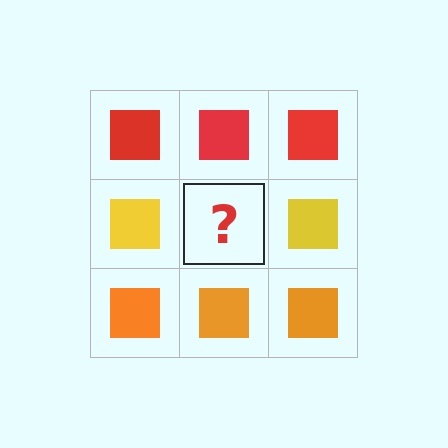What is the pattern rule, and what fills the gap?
The rule is that each row has a consistent color. The gap should be filled with a yellow square.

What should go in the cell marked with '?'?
The missing cell should contain a yellow square.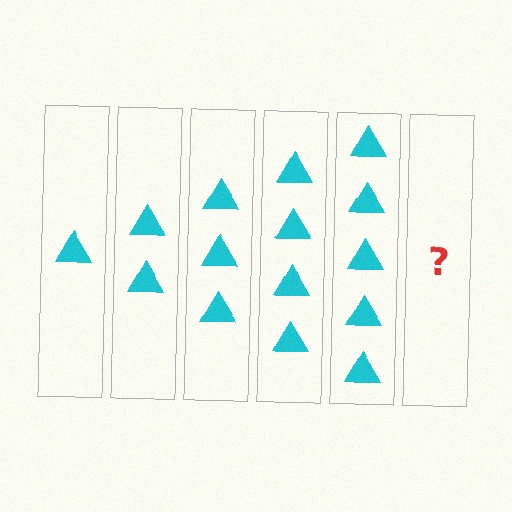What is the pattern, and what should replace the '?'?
The pattern is that each step adds one more triangle. The '?' should be 6 triangles.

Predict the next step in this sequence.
The next step is 6 triangles.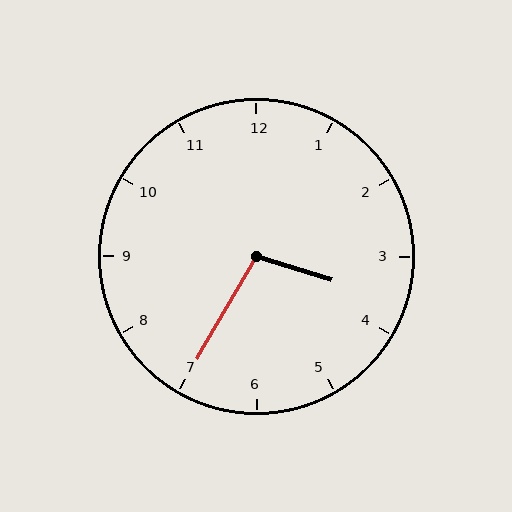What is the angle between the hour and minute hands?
Approximately 102 degrees.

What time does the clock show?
3:35.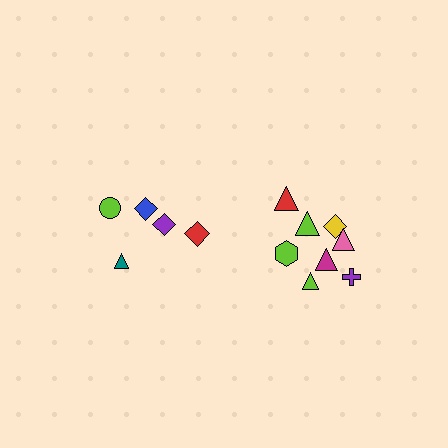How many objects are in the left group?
There are 5 objects.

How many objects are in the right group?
There are 8 objects.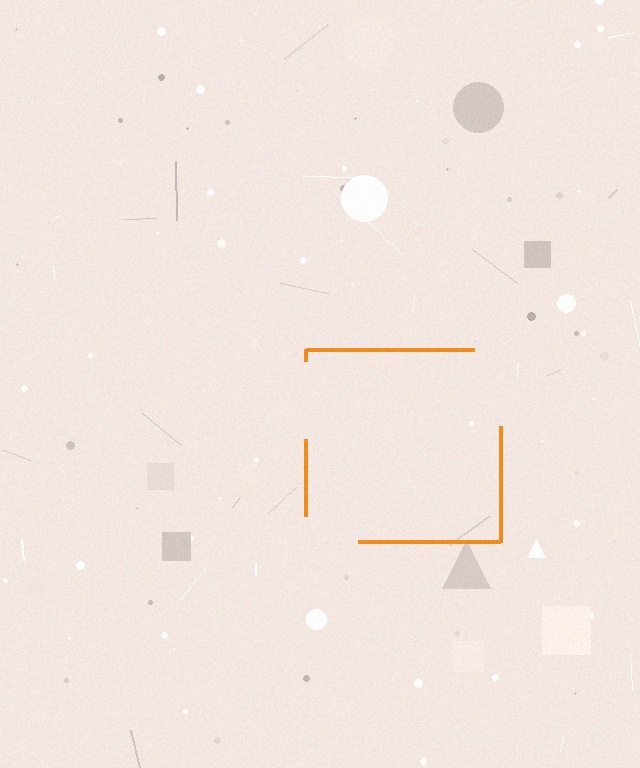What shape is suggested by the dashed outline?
The dashed outline suggests a square.